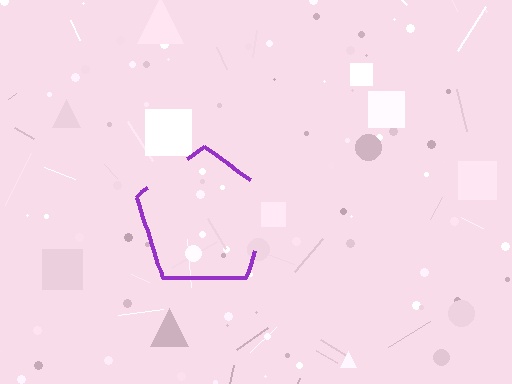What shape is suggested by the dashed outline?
The dashed outline suggests a pentagon.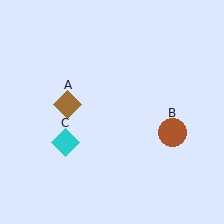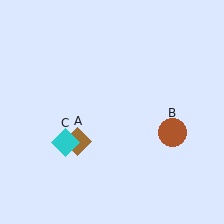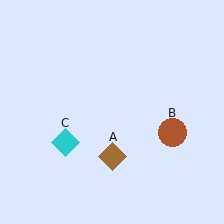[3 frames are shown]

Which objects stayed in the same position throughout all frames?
Brown circle (object B) and cyan diamond (object C) remained stationary.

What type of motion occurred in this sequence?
The brown diamond (object A) rotated counterclockwise around the center of the scene.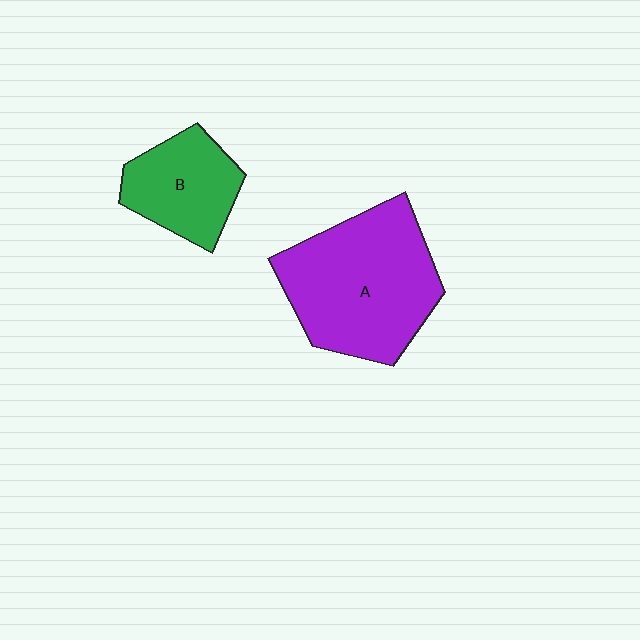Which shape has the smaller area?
Shape B (green).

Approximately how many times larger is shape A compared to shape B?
Approximately 1.9 times.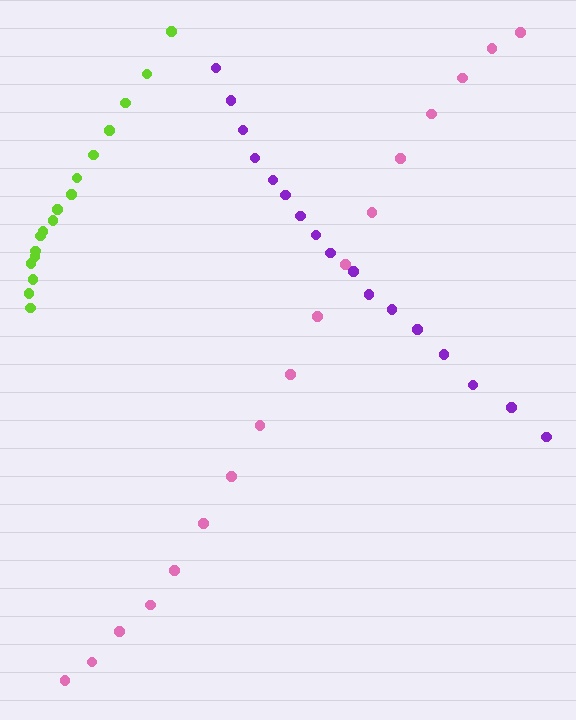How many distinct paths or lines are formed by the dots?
There are 3 distinct paths.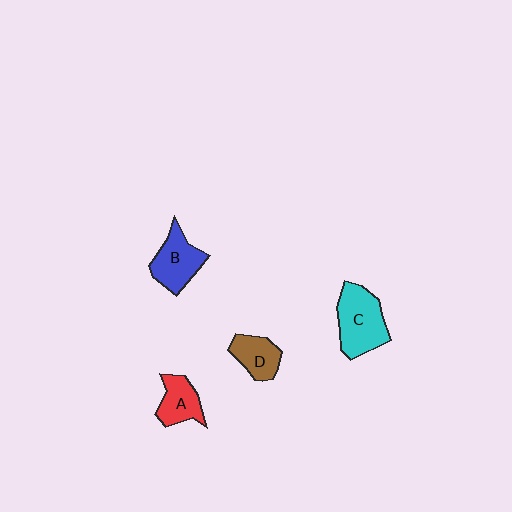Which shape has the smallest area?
Shape D (brown).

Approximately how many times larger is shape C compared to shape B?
Approximately 1.3 times.